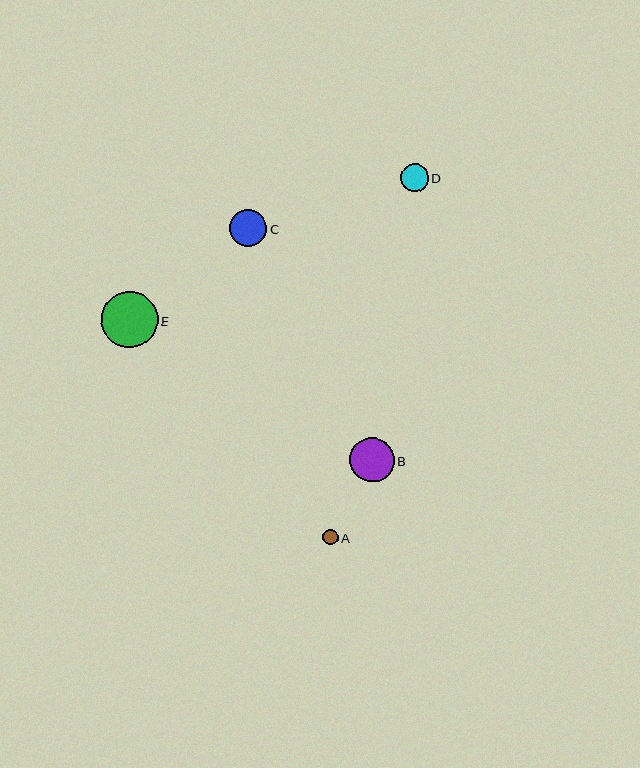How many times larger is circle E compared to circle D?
Circle E is approximately 2.0 times the size of circle D.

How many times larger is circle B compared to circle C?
Circle B is approximately 1.2 times the size of circle C.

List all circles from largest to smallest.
From largest to smallest: E, B, C, D, A.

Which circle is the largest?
Circle E is the largest with a size of approximately 57 pixels.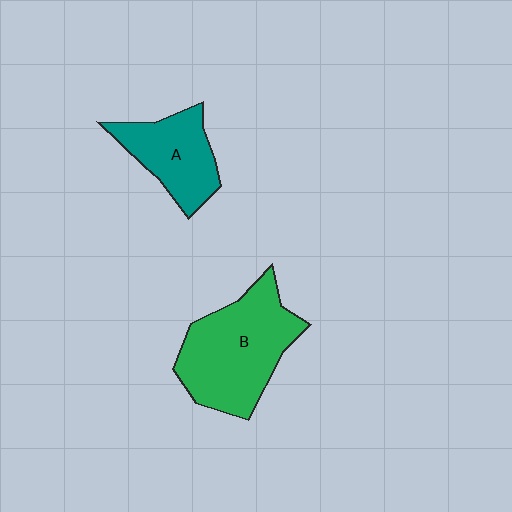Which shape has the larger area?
Shape B (green).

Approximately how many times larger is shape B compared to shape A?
Approximately 1.6 times.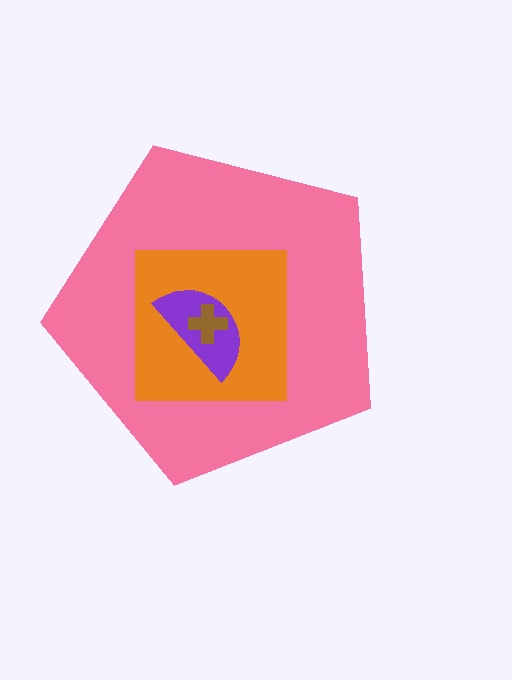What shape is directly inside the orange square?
The purple semicircle.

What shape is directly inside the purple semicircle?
The brown cross.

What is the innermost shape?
The brown cross.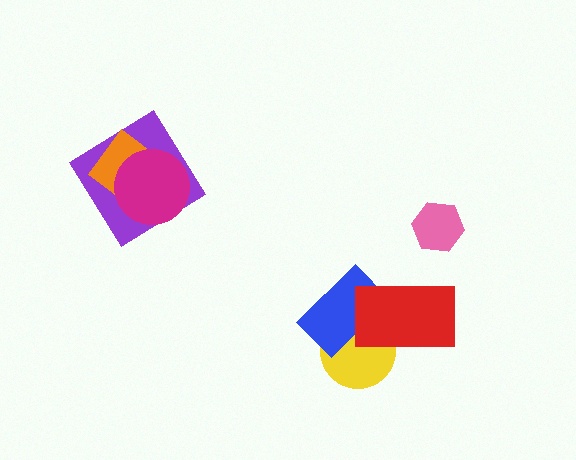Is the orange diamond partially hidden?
Yes, it is partially covered by another shape.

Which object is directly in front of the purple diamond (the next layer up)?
The orange diamond is directly in front of the purple diamond.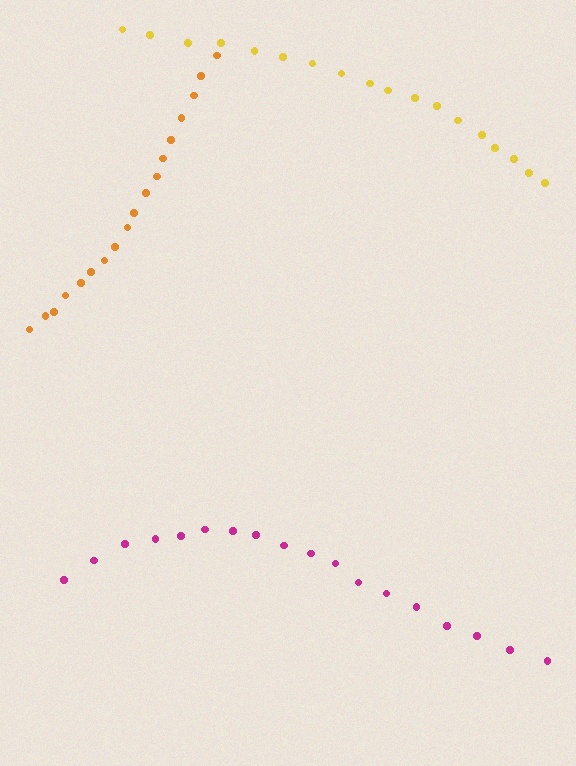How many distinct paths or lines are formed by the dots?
There are 3 distinct paths.